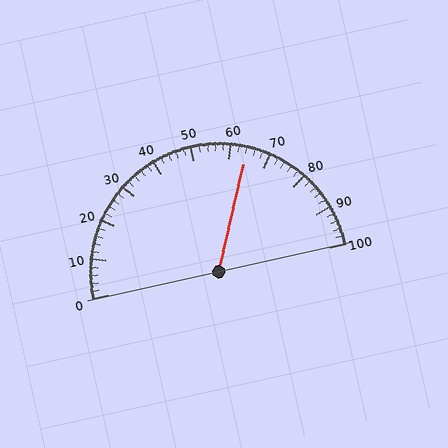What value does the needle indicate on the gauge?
The needle indicates approximately 64.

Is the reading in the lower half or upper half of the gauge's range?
The reading is in the upper half of the range (0 to 100).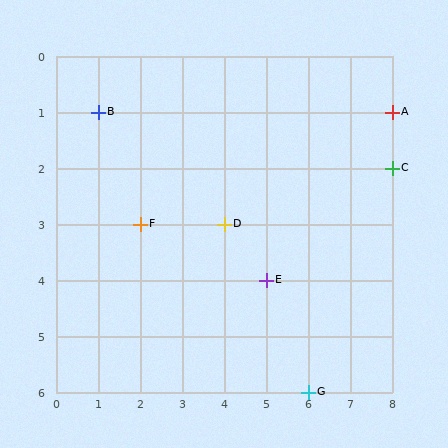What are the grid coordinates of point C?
Point C is at grid coordinates (8, 2).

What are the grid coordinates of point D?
Point D is at grid coordinates (4, 3).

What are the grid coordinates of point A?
Point A is at grid coordinates (8, 1).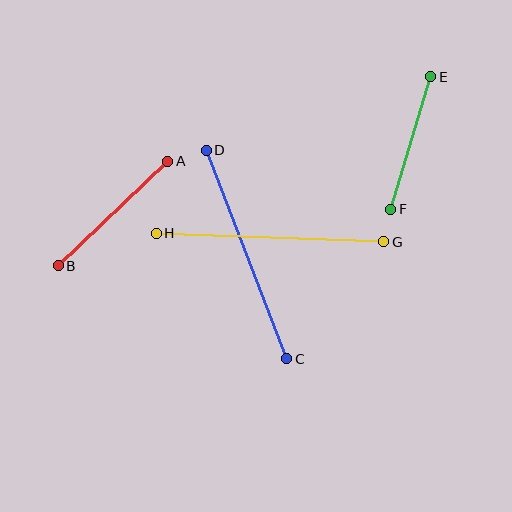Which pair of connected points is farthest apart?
Points G and H are farthest apart.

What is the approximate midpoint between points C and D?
The midpoint is at approximately (246, 255) pixels.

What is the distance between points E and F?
The distance is approximately 138 pixels.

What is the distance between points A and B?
The distance is approximately 151 pixels.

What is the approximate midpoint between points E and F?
The midpoint is at approximately (411, 143) pixels.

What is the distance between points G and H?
The distance is approximately 228 pixels.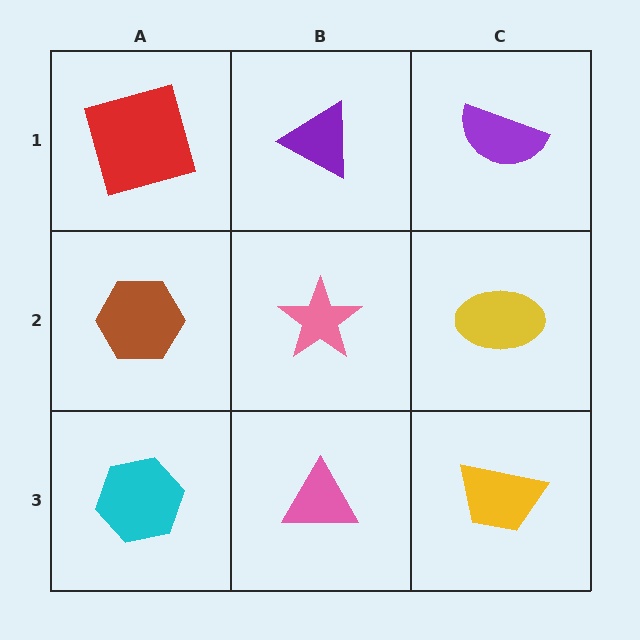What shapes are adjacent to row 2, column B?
A purple triangle (row 1, column B), a pink triangle (row 3, column B), a brown hexagon (row 2, column A), a yellow ellipse (row 2, column C).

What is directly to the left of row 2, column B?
A brown hexagon.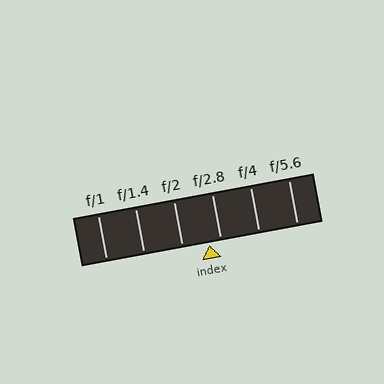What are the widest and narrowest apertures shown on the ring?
The widest aperture shown is f/1 and the narrowest is f/5.6.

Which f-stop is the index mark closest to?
The index mark is closest to f/2.8.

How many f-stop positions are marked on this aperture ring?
There are 6 f-stop positions marked.